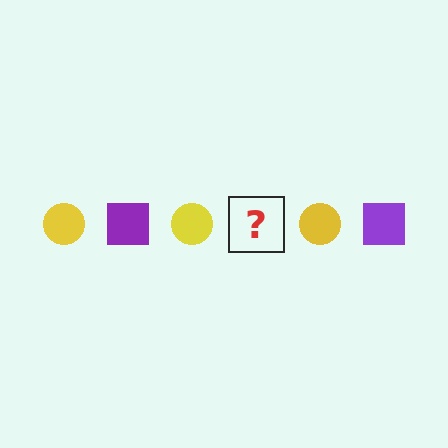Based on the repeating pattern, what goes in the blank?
The blank should be a purple square.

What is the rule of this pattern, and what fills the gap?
The rule is that the pattern alternates between yellow circle and purple square. The gap should be filled with a purple square.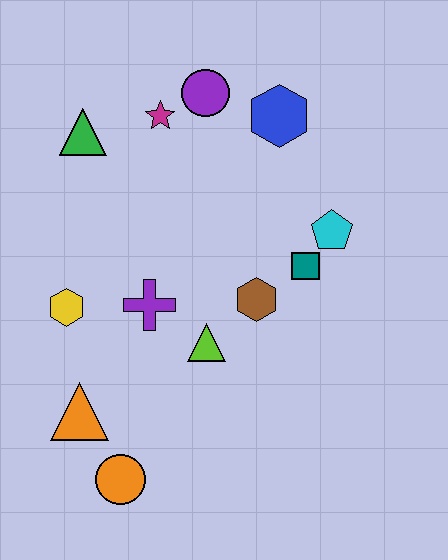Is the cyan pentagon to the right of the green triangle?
Yes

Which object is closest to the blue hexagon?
The purple circle is closest to the blue hexagon.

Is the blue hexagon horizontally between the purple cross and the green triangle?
No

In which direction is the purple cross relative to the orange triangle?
The purple cross is above the orange triangle.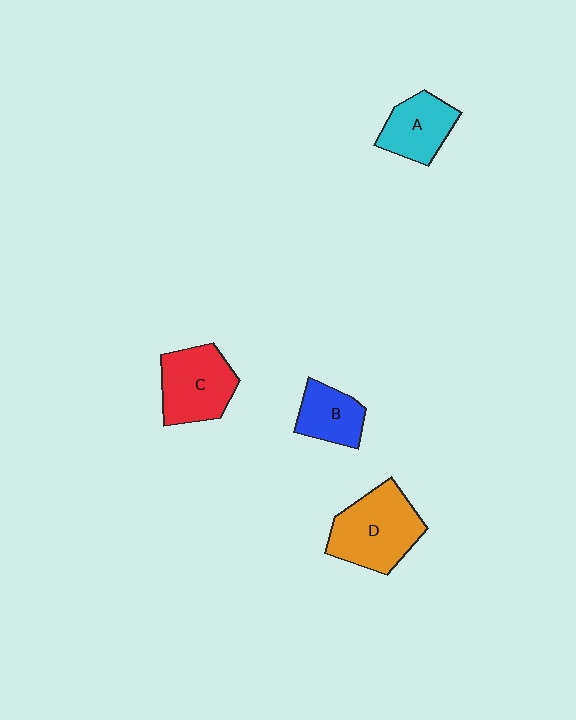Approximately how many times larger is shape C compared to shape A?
Approximately 1.3 times.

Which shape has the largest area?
Shape D (orange).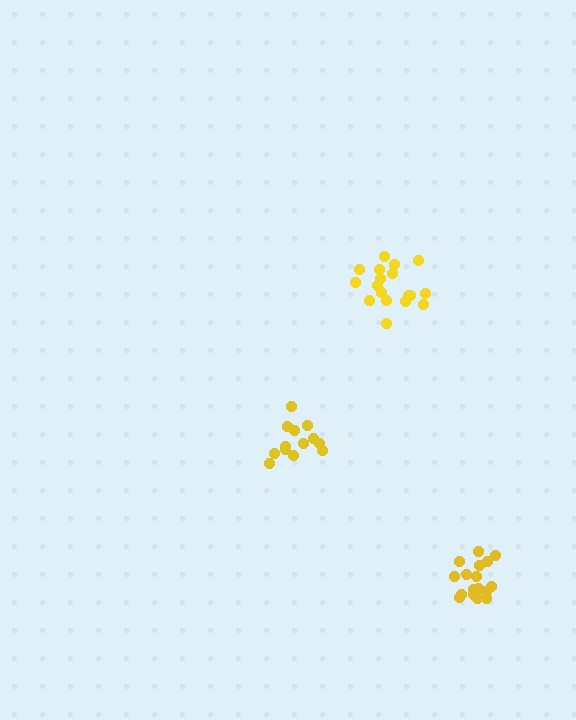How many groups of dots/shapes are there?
There are 3 groups.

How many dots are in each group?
Group 1: 18 dots, Group 2: 17 dots, Group 3: 14 dots (49 total).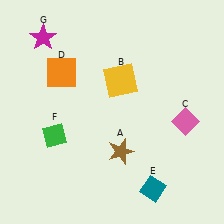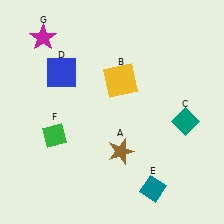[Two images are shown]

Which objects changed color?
C changed from pink to teal. D changed from orange to blue.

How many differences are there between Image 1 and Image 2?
There are 2 differences between the two images.